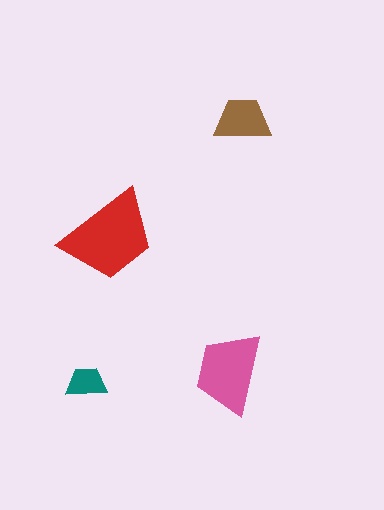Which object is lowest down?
The teal trapezoid is bottommost.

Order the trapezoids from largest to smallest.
the red one, the pink one, the brown one, the teal one.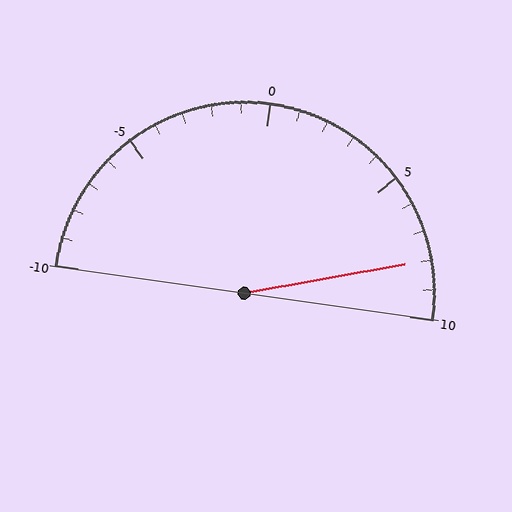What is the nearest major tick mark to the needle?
The nearest major tick mark is 10.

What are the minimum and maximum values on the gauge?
The gauge ranges from -10 to 10.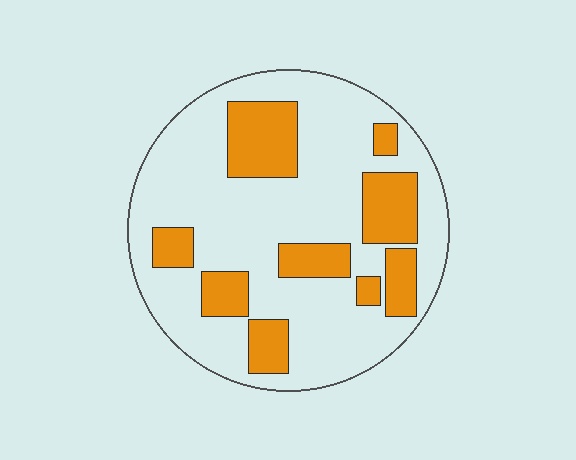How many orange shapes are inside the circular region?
9.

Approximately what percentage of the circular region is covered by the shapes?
Approximately 25%.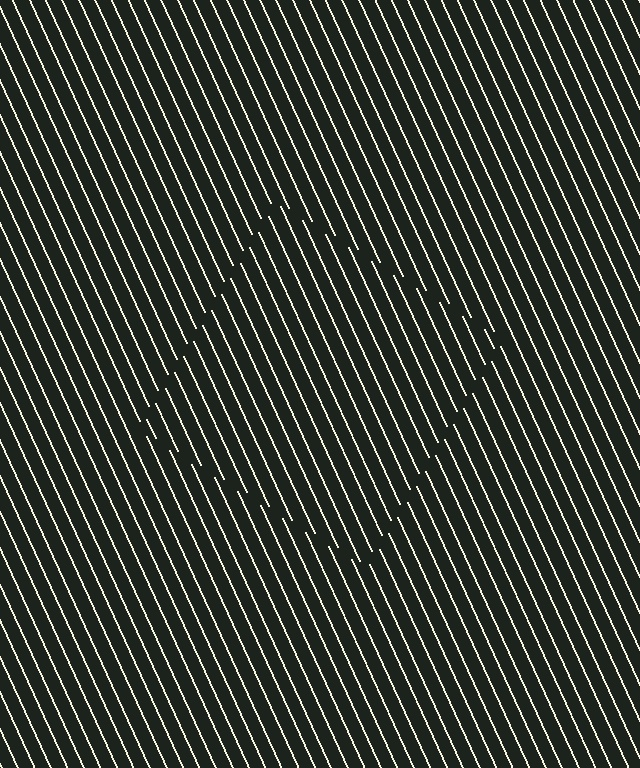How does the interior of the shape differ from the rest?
The interior of the shape contains the same grating, shifted by half a period — the contour is defined by the phase discontinuity where line-ends from the inner and outer gratings abut.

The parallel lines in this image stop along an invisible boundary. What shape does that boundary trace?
An illusory square. The interior of the shape contains the same grating, shifted by half a period — the contour is defined by the phase discontinuity where line-ends from the inner and outer gratings abut.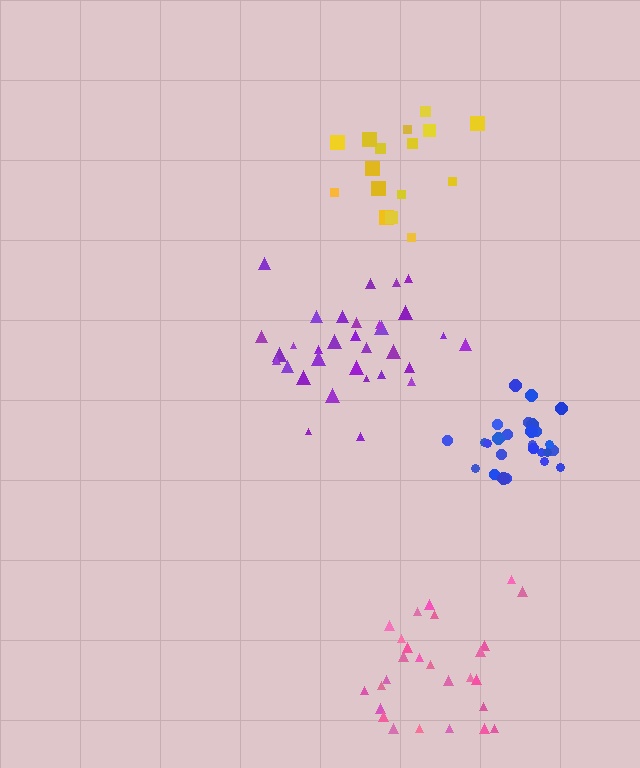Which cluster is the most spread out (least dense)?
Yellow.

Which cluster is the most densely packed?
Blue.